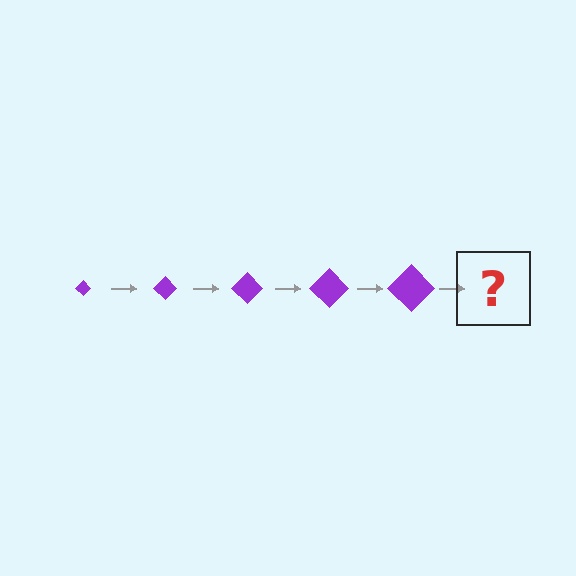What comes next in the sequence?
The next element should be a purple diamond, larger than the previous one.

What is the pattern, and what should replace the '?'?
The pattern is that the diamond gets progressively larger each step. The '?' should be a purple diamond, larger than the previous one.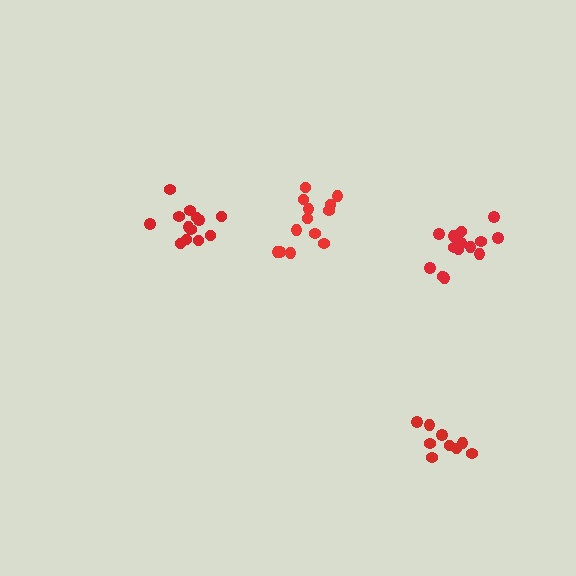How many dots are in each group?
Group 1: 14 dots, Group 2: 13 dots, Group 3: 13 dots, Group 4: 9 dots (49 total).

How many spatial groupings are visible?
There are 4 spatial groupings.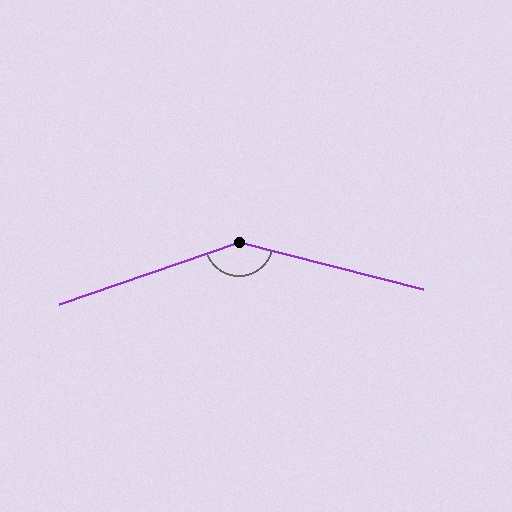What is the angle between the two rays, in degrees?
Approximately 146 degrees.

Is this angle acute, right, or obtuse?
It is obtuse.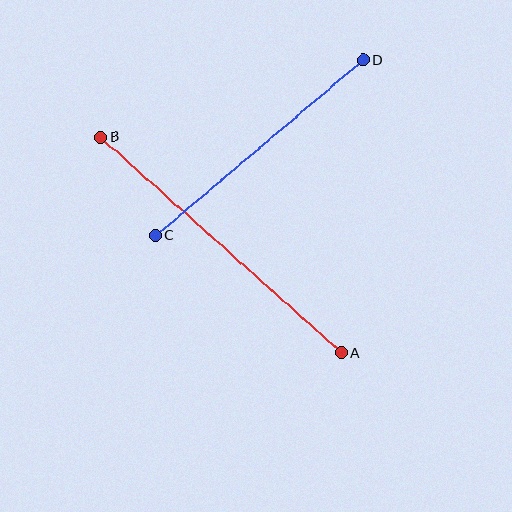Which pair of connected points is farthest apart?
Points A and B are farthest apart.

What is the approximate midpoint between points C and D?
The midpoint is at approximately (259, 148) pixels.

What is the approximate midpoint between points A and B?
The midpoint is at approximately (221, 245) pixels.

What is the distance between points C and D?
The distance is approximately 271 pixels.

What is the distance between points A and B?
The distance is approximately 323 pixels.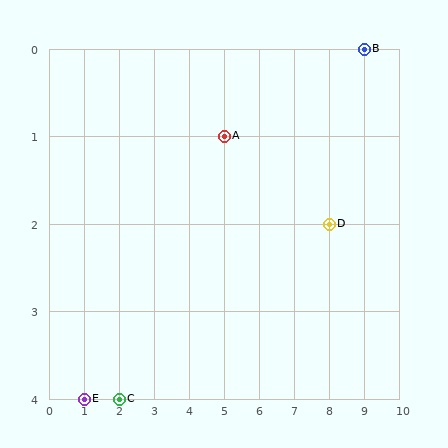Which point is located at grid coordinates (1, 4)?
Point E is at (1, 4).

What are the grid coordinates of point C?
Point C is at grid coordinates (2, 4).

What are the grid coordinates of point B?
Point B is at grid coordinates (9, 0).